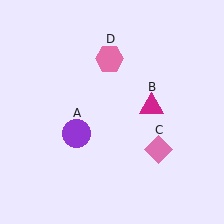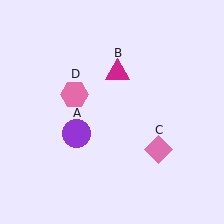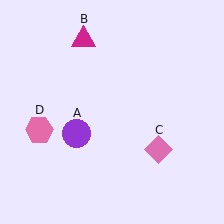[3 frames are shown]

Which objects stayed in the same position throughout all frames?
Purple circle (object A) and pink diamond (object C) remained stationary.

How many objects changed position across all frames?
2 objects changed position: magenta triangle (object B), pink hexagon (object D).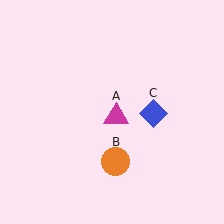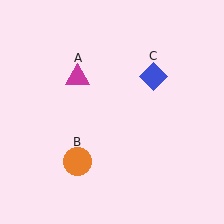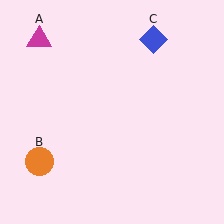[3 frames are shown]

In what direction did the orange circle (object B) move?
The orange circle (object B) moved left.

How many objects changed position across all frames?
3 objects changed position: magenta triangle (object A), orange circle (object B), blue diamond (object C).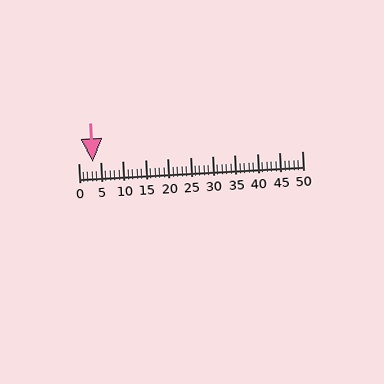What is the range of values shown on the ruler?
The ruler shows values from 0 to 50.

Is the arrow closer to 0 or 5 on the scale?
The arrow is closer to 5.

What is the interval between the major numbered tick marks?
The major tick marks are spaced 5 units apart.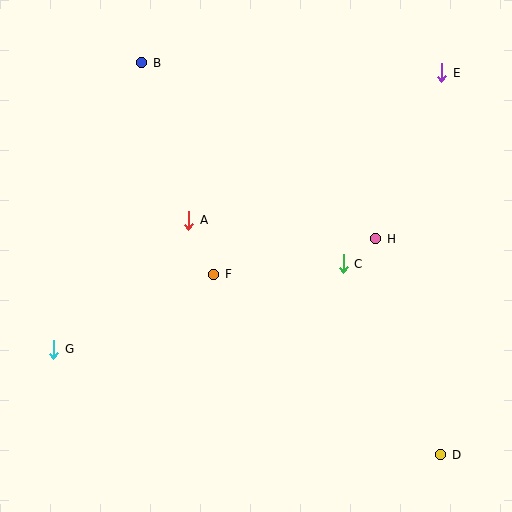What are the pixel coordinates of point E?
Point E is at (442, 73).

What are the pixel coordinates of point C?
Point C is at (343, 264).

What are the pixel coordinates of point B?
Point B is at (142, 63).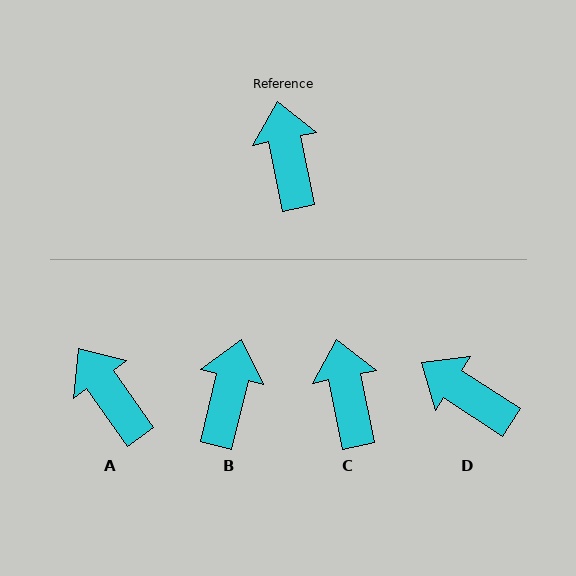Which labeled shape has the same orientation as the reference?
C.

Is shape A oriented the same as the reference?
No, it is off by about 24 degrees.